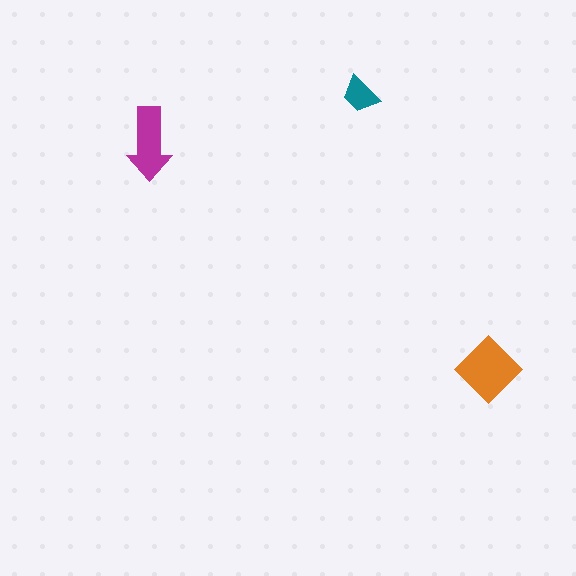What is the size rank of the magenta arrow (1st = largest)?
2nd.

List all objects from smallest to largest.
The teal trapezoid, the magenta arrow, the orange diamond.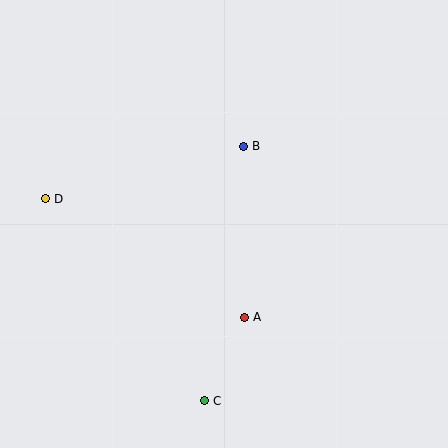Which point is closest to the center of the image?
Point B at (244, 146) is closest to the center.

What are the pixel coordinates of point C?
Point C is at (205, 401).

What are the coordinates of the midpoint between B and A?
The midpoint between B and A is at (244, 232).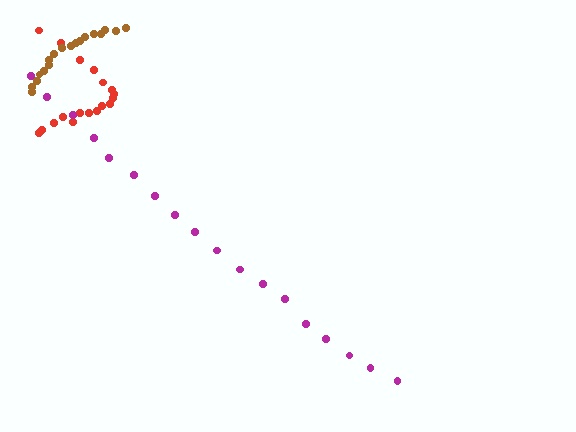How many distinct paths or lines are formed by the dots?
There are 3 distinct paths.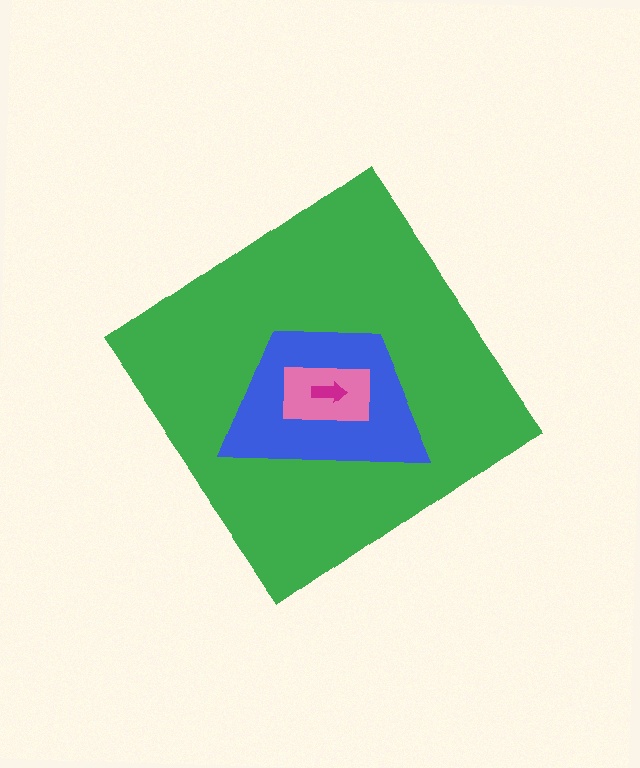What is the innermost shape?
The magenta arrow.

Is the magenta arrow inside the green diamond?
Yes.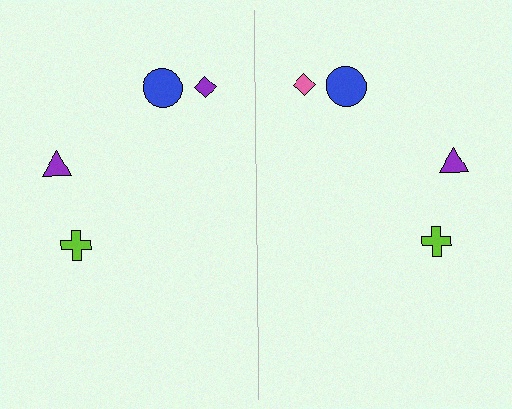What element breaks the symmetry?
The pink diamond on the right side breaks the symmetry — its mirror counterpart is purple.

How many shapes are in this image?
There are 8 shapes in this image.